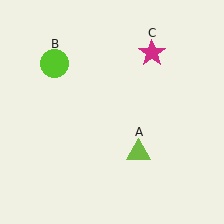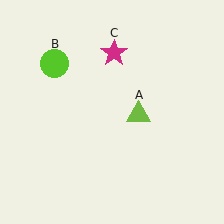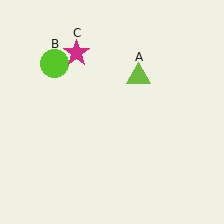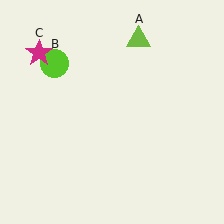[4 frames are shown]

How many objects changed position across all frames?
2 objects changed position: lime triangle (object A), magenta star (object C).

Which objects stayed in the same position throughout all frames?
Lime circle (object B) remained stationary.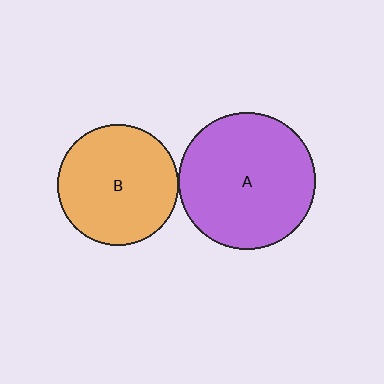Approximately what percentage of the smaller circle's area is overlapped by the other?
Approximately 5%.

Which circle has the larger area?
Circle A (purple).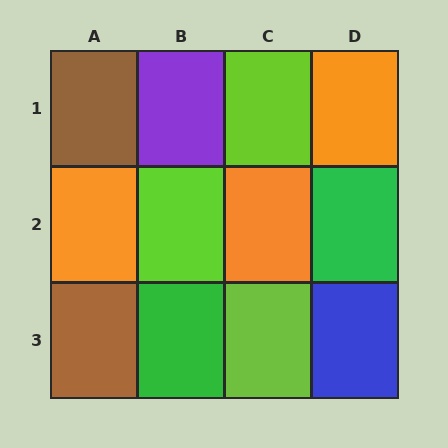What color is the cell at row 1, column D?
Orange.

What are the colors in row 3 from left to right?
Brown, green, lime, blue.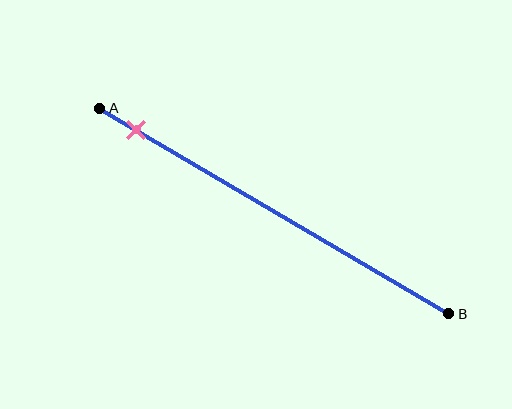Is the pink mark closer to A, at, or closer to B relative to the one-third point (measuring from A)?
The pink mark is closer to point A than the one-third point of segment AB.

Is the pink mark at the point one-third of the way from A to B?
No, the mark is at about 10% from A, not at the 33% one-third point.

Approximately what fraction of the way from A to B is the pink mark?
The pink mark is approximately 10% of the way from A to B.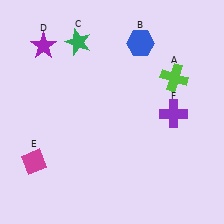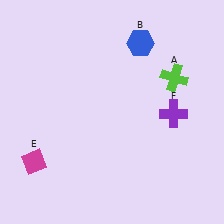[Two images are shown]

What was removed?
The green star (C), the purple star (D) were removed in Image 2.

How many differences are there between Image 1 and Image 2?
There are 2 differences between the two images.